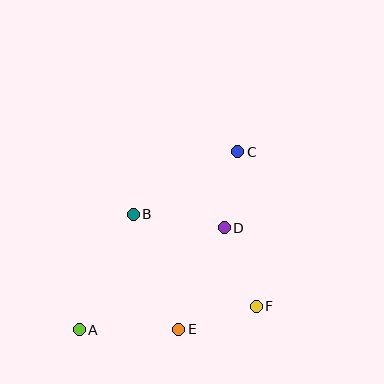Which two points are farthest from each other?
Points A and C are farthest from each other.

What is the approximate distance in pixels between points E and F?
The distance between E and F is approximately 81 pixels.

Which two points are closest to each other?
Points C and D are closest to each other.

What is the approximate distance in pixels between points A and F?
The distance between A and F is approximately 179 pixels.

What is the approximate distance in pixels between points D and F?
The distance between D and F is approximately 85 pixels.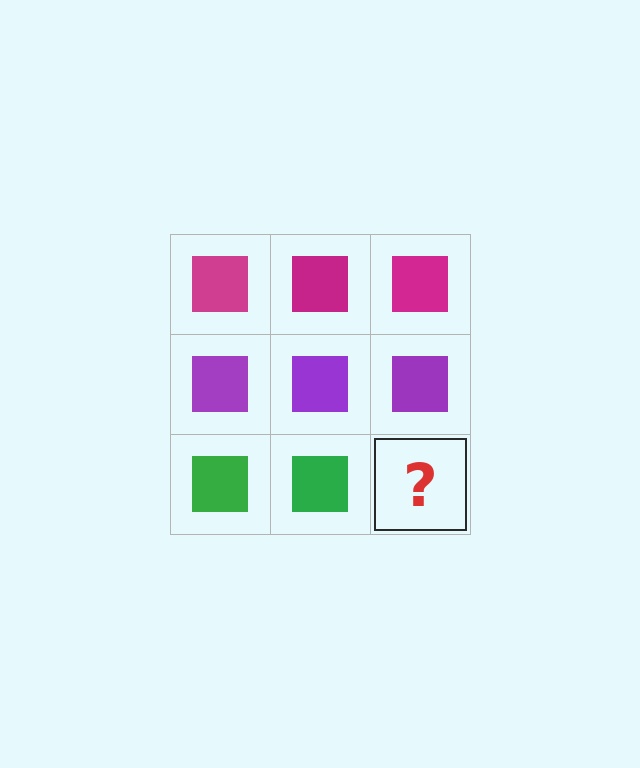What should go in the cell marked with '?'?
The missing cell should contain a green square.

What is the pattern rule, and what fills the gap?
The rule is that each row has a consistent color. The gap should be filled with a green square.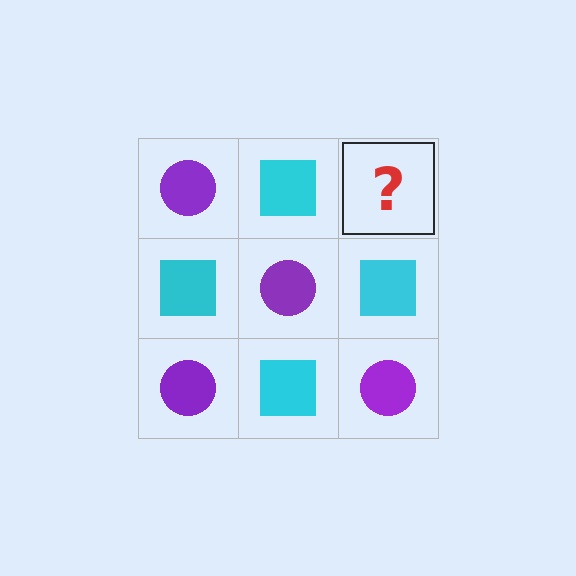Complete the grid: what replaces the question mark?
The question mark should be replaced with a purple circle.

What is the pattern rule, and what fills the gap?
The rule is that it alternates purple circle and cyan square in a checkerboard pattern. The gap should be filled with a purple circle.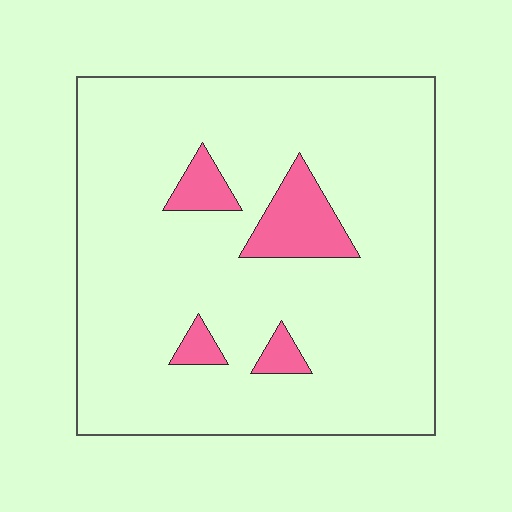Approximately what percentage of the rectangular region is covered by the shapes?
Approximately 10%.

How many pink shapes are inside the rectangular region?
4.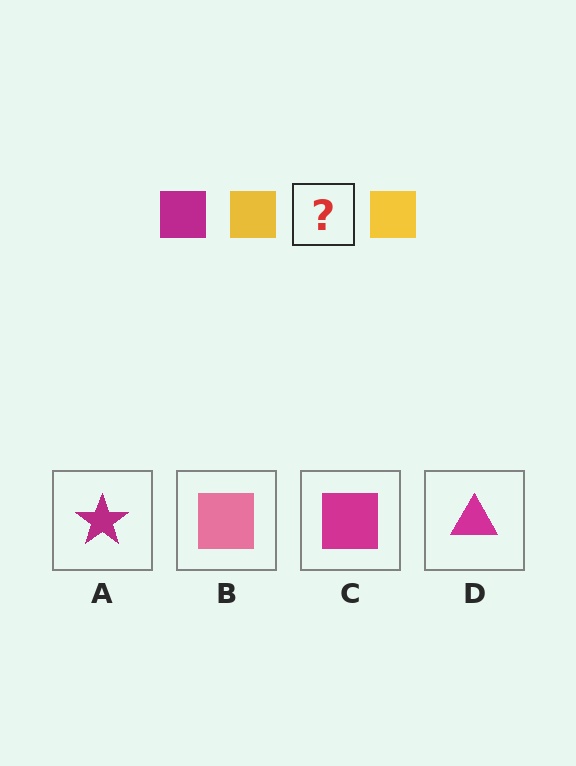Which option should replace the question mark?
Option C.